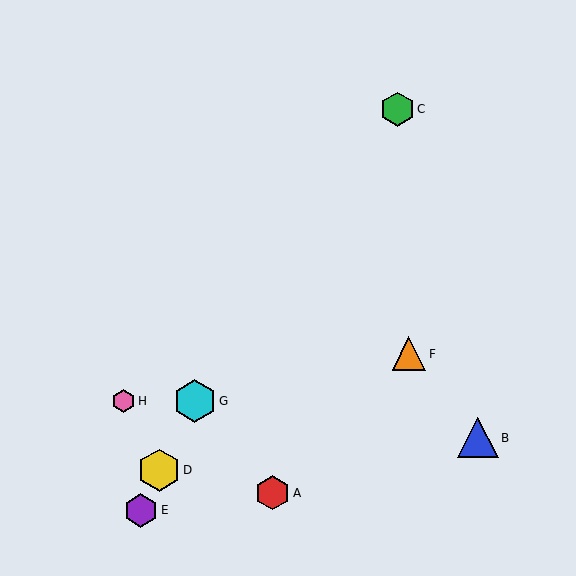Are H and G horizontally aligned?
Yes, both are at y≈401.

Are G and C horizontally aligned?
No, G is at y≈401 and C is at y≈109.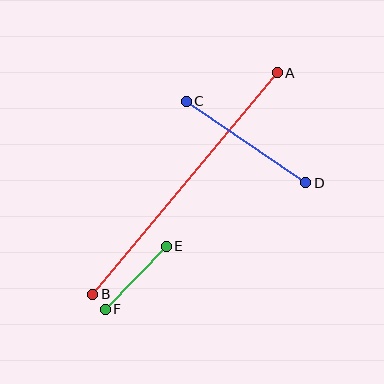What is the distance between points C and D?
The distance is approximately 145 pixels.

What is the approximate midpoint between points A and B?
The midpoint is at approximately (185, 183) pixels.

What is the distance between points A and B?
The distance is approximately 289 pixels.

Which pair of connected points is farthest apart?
Points A and B are farthest apart.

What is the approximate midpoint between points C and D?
The midpoint is at approximately (246, 142) pixels.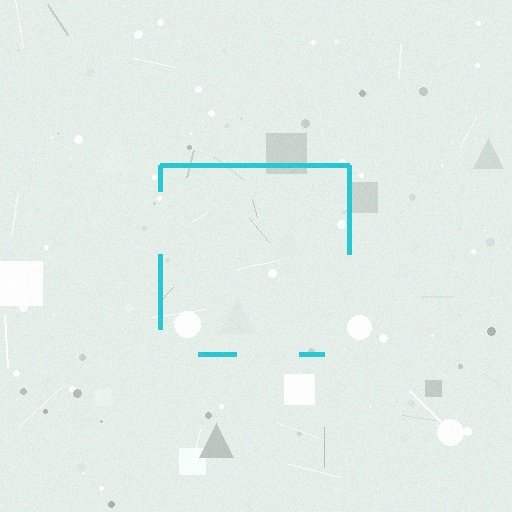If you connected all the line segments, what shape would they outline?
They would outline a square.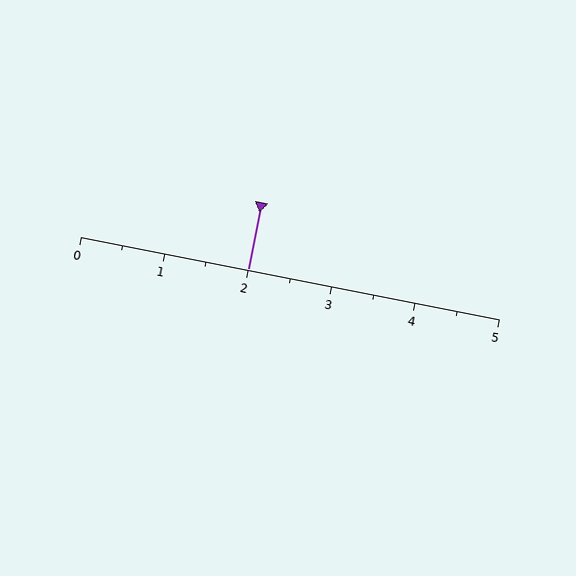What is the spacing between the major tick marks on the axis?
The major ticks are spaced 1 apart.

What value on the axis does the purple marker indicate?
The marker indicates approximately 2.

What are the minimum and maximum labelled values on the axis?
The axis runs from 0 to 5.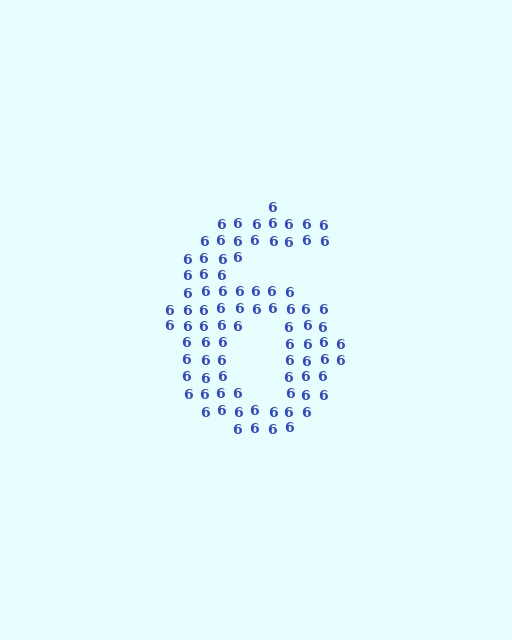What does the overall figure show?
The overall figure shows the digit 6.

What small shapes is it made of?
It is made of small digit 6's.